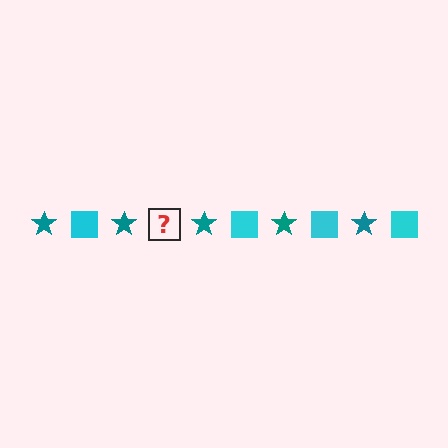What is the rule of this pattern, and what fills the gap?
The rule is that the pattern alternates between teal star and cyan square. The gap should be filled with a cyan square.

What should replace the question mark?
The question mark should be replaced with a cyan square.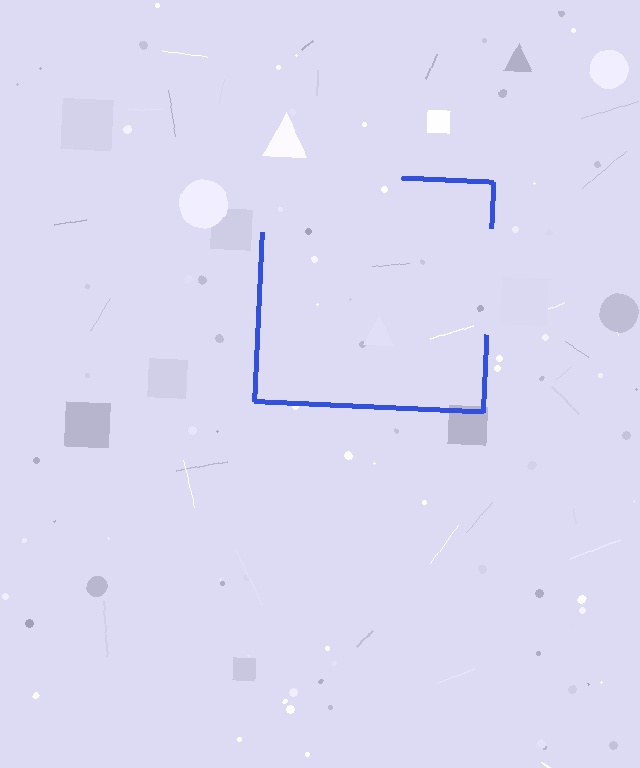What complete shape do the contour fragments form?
The contour fragments form a square.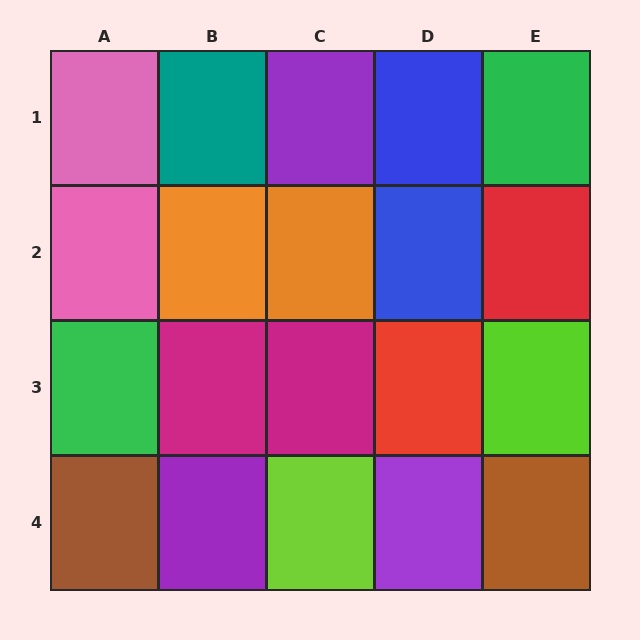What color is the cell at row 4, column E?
Brown.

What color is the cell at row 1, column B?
Teal.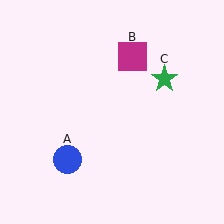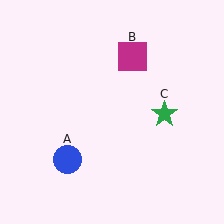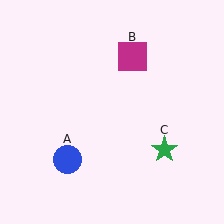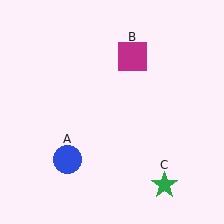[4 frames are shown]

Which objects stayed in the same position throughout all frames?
Blue circle (object A) and magenta square (object B) remained stationary.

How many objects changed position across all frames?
1 object changed position: green star (object C).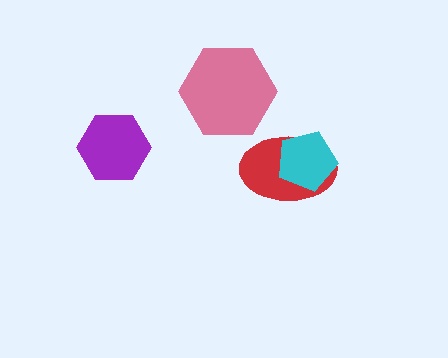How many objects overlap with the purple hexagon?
0 objects overlap with the purple hexagon.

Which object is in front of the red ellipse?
The cyan pentagon is in front of the red ellipse.